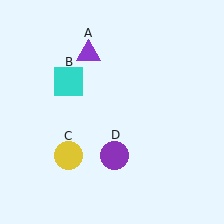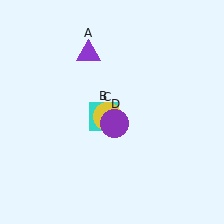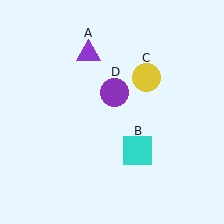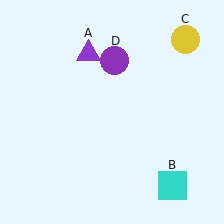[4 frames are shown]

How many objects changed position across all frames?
3 objects changed position: cyan square (object B), yellow circle (object C), purple circle (object D).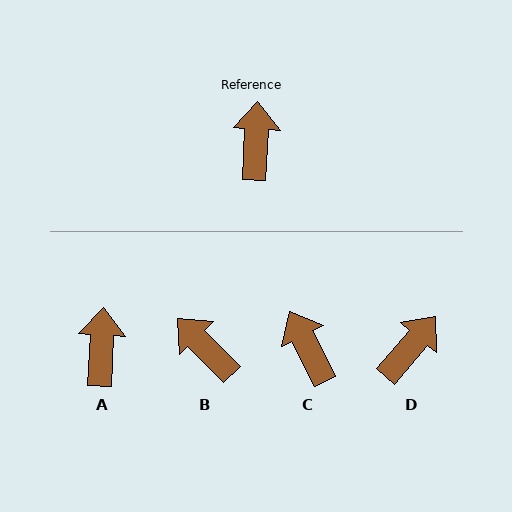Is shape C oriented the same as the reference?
No, it is off by about 30 degrees.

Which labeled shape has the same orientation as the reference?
A.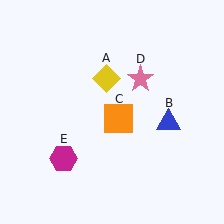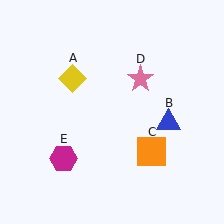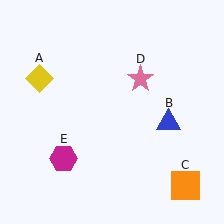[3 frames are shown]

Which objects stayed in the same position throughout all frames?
Blue triangle (object B) and pink star (object D) and magenta hexagon (object E) remained stationary.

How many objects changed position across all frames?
2 objects changed position: yellow diamond (object A), orange square (object C).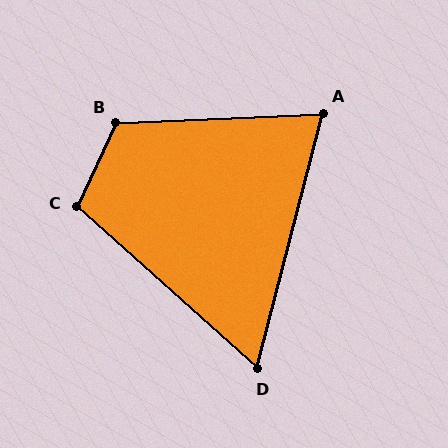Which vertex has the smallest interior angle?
D, at approximately 63 degrees.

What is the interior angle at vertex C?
Approximately 107 degrees (obtuse).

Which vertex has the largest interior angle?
B, at approximately 117 degrees.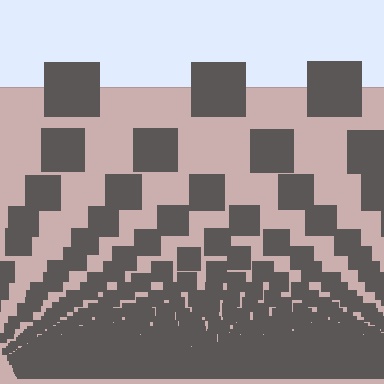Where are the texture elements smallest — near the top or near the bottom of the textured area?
Near the bottom.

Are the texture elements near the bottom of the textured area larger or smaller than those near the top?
Smaller. The gradient is inverted — elements near the bottom are smaller and denser.